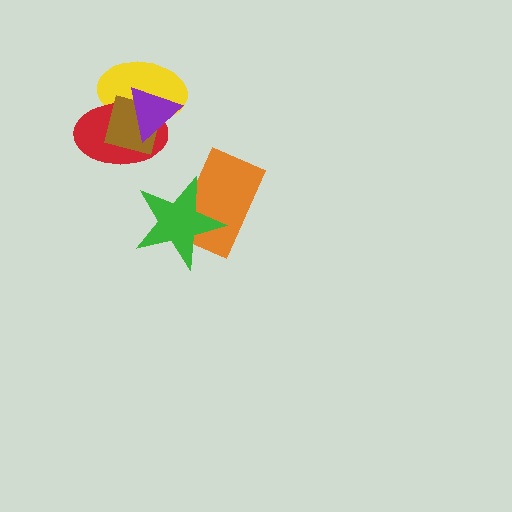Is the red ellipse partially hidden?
Yes, it is partially covered by another shape.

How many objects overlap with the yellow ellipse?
3 objects overlap with the yellow ellipse.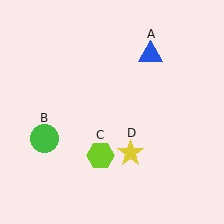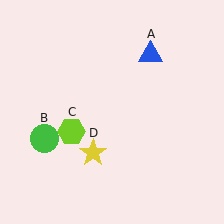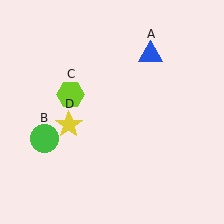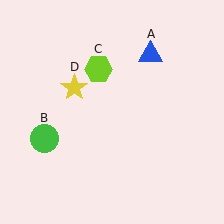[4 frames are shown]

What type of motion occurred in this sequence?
The lime hexagon (object C), yellow star (object D) rotated clockwise around the center of the scene.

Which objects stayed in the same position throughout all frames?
Blue triangle (object A) and green circle (object B) remained stationary.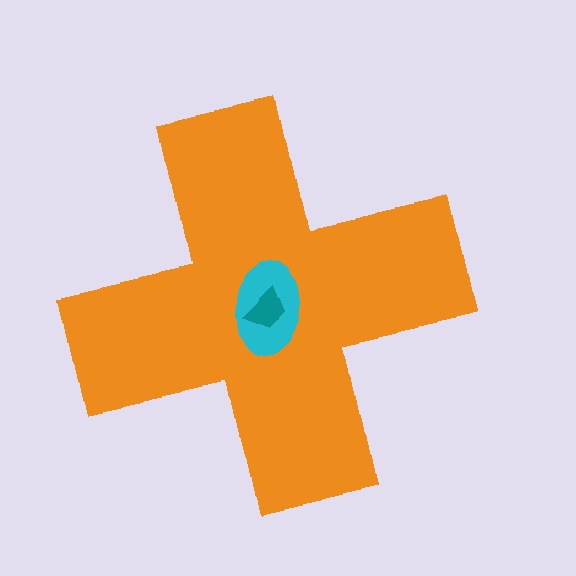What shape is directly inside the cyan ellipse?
The teal trapezoid.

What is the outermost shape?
The orange cross.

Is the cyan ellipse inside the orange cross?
Yes.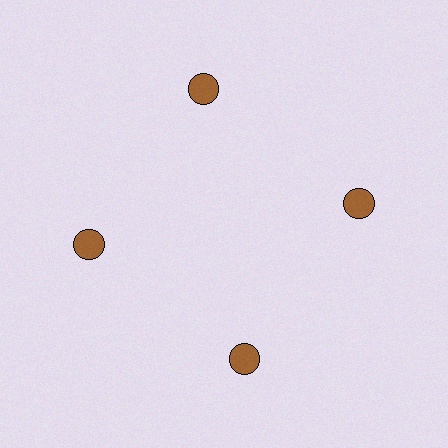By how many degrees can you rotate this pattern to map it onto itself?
The pattern maps onto itself every 90 degrees of rotation.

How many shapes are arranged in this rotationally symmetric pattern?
There are 4 shapes, arranged in 4 groups of 1.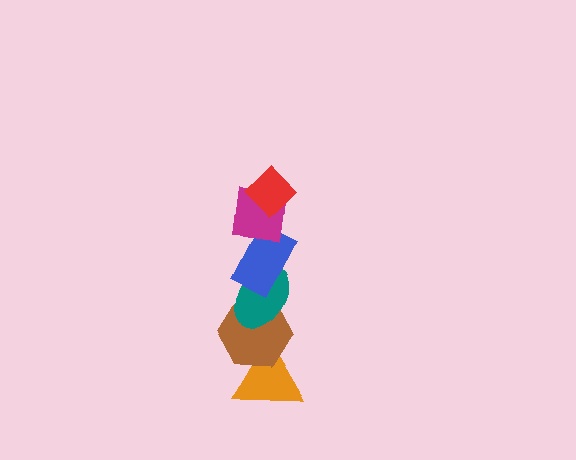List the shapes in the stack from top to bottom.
From top to bottom: the red diamond, the magenta square, the blue rectangle, the teal ellipse, the brown hexagon, the orange triangle.